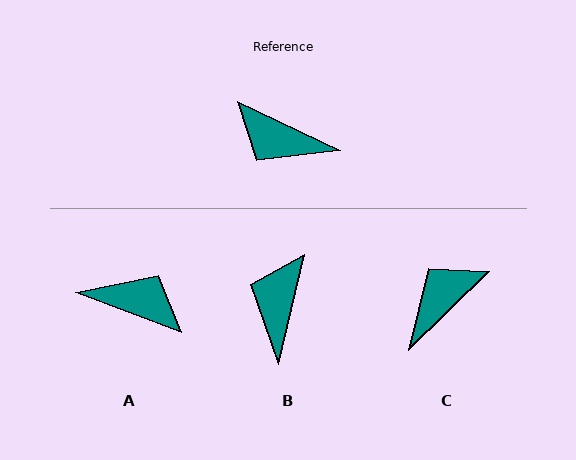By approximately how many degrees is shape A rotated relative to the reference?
Approximately 175 degrees clockwise.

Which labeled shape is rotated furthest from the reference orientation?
A, about 175 degrees away.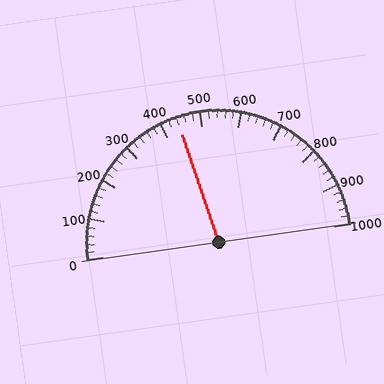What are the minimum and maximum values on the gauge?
The gauge ranges from 0 to 1000.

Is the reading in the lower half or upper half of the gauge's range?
The reading is in the lower half of the range (0 to 1000).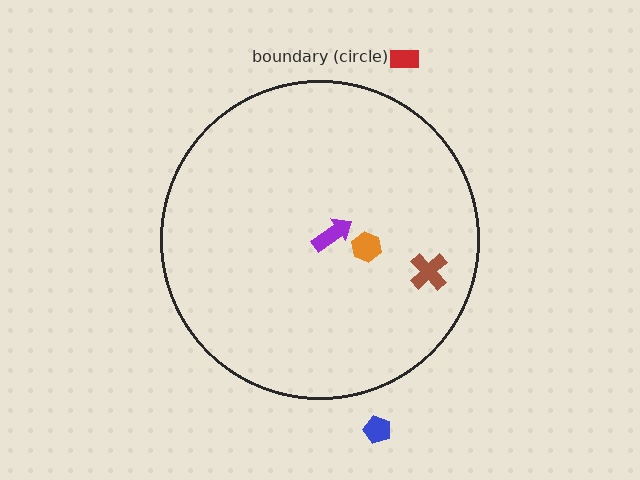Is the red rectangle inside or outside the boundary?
Outside.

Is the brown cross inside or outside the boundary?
Inside.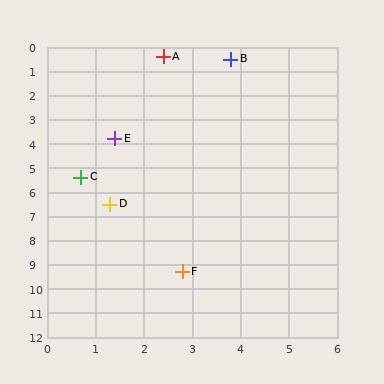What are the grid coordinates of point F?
Point F is at approximately (2.8, 9.3).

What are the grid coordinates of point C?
Point C is at approximately (0.7, 5.4).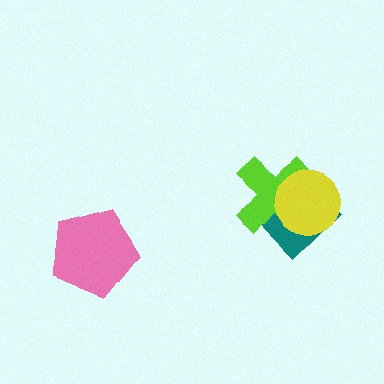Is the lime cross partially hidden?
Yes, it is partially covered by another shape.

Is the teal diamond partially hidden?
Yes, it is partially covered by another shape.